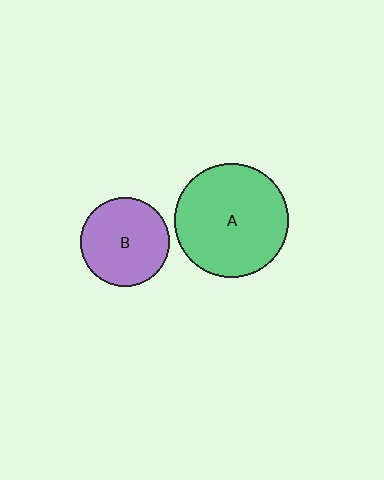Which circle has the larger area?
Circle A (green).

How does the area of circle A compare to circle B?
Approximately 1.6 times.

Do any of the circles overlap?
No, none of the circles overlap.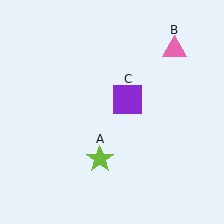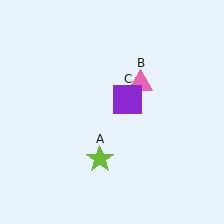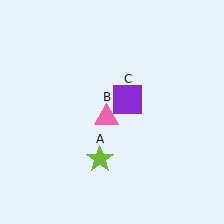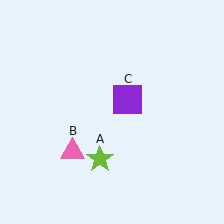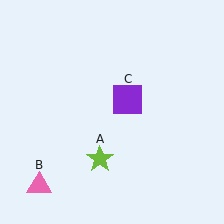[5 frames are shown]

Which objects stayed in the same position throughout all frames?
Lime star (object A) and purple square (object C) remained stationary.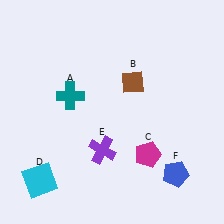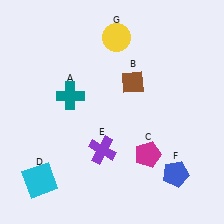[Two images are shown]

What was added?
A yellow circle (G) was added in Image 2.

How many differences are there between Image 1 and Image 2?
There is 1 difference between the two images.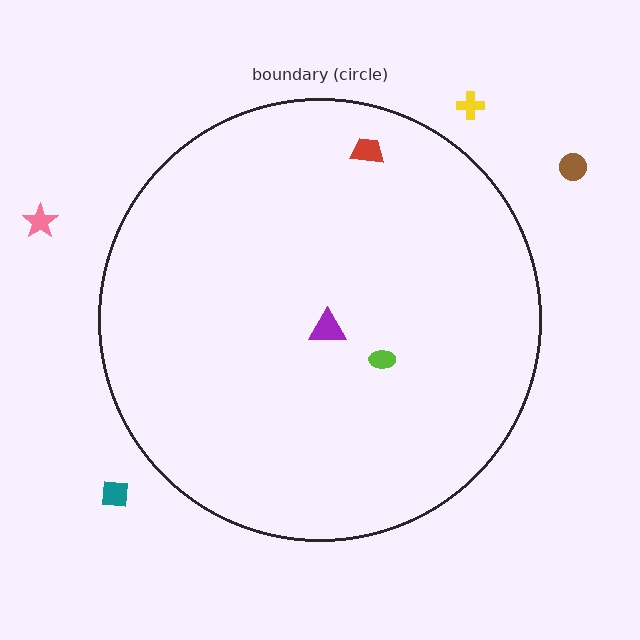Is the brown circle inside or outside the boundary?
Outside.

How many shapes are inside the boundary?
3 inside, 4 outside.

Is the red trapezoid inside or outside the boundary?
Inside.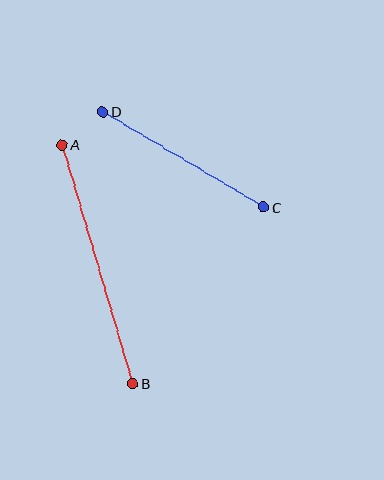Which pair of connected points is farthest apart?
Points A and B are farthest apart.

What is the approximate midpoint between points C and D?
The midpoint is at approximately (183, 159) pixels.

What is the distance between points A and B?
The distance is approximately 249 pixels.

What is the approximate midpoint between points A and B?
The midpoint is at approximately (97, 264) pixels.